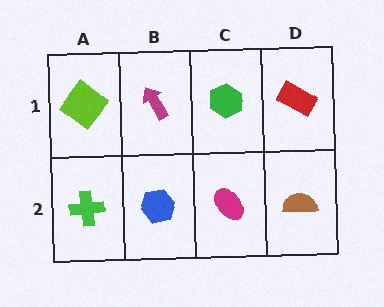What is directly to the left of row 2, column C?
A blue hexagon.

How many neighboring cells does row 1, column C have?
3.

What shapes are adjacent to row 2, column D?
A red rectangle (row 1, column D), a magenta ellipse (row 2, column C).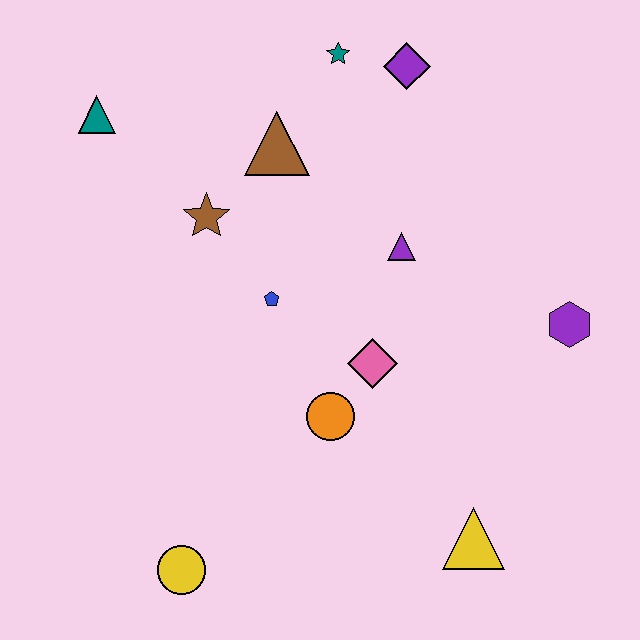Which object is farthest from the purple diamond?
The yellow circle is farthest from the purple diamond.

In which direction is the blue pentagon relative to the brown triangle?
The blue pentagon is below the brown triangle.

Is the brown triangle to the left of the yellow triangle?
Yes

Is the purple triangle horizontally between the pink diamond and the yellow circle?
No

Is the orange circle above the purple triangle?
No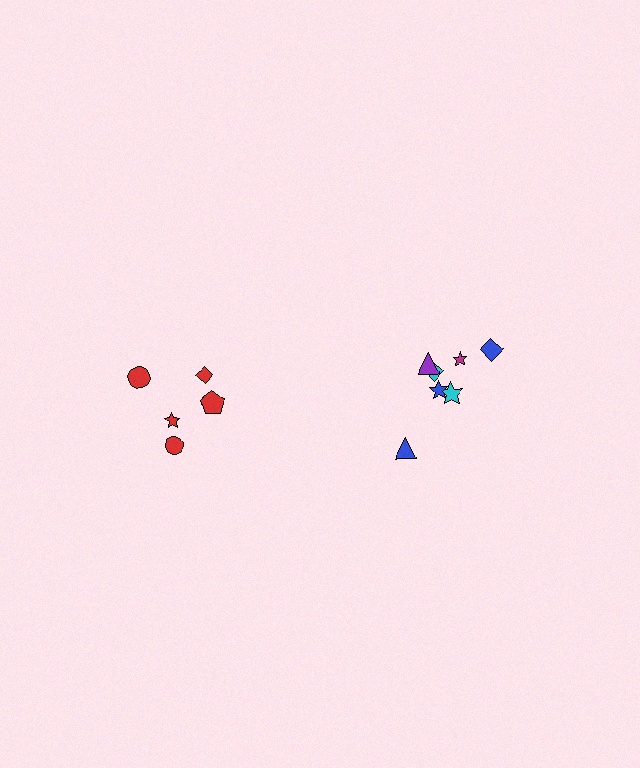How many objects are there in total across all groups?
There are 12 objects.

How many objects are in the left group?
There are 5 objects.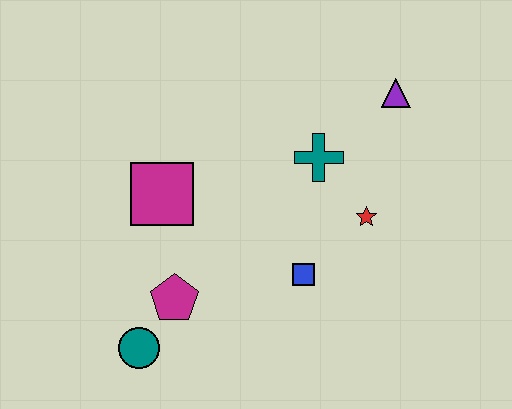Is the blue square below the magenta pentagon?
No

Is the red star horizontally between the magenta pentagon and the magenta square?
No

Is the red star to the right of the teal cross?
Yes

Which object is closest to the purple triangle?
The teal cross is closest to the purple triangle.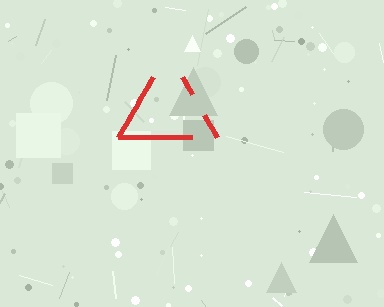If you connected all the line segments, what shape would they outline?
They would outline a triangle.